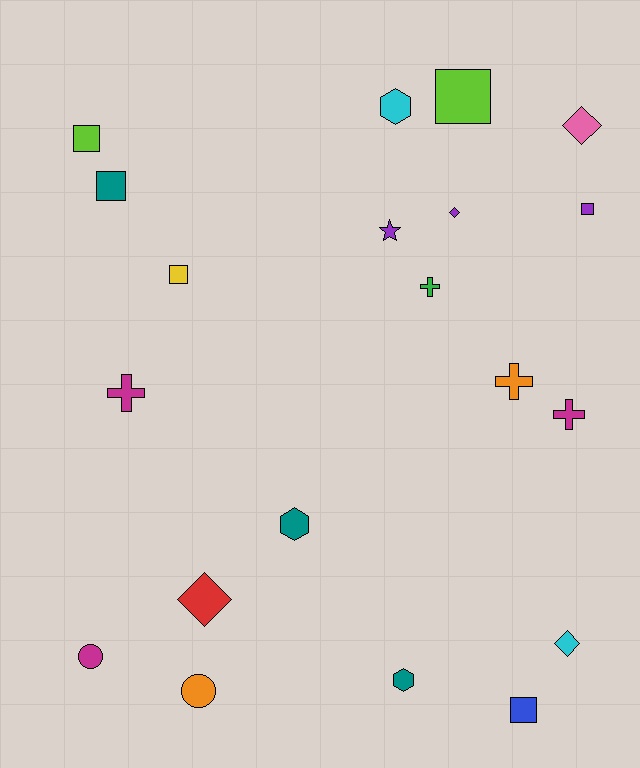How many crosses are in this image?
There are 4 crosses.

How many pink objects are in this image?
There is 1 pink object.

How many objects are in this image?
There are 20 objects.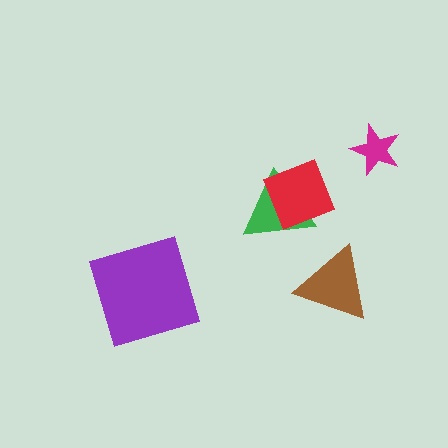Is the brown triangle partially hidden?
No, no other shape covers it.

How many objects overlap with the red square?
1 object overlaps with the red square.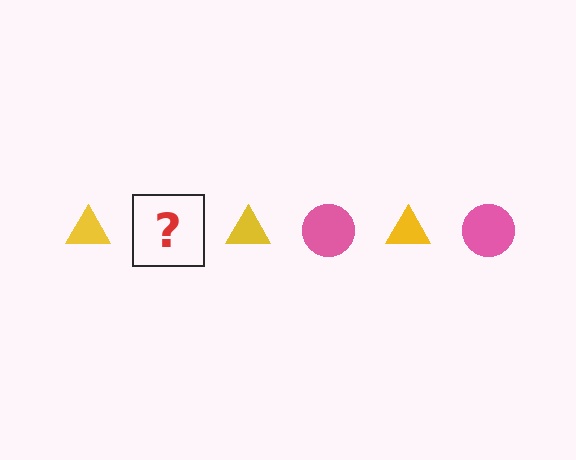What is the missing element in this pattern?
The missing element is a pink circle.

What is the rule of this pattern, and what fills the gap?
The rule is that the pattern alternates between yellow triangle and pink circle. The gap should be filled with a pink circle.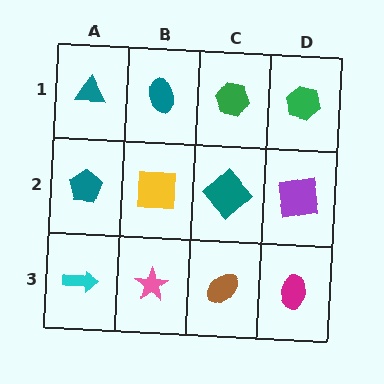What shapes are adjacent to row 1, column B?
A yellow square (row 2, column B), a teal triangle (row 1, column A), a green hexagon (row 1, column C).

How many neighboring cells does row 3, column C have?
3.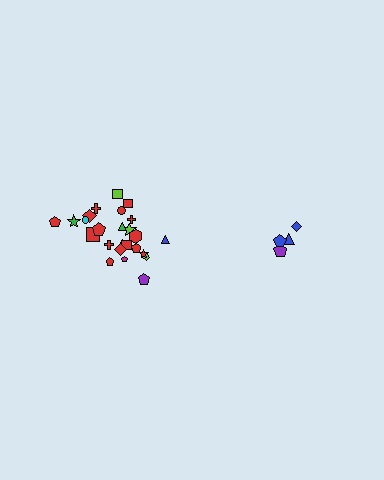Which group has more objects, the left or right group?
The left group.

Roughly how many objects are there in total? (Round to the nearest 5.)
Roughly 30 objects in total.